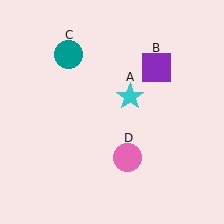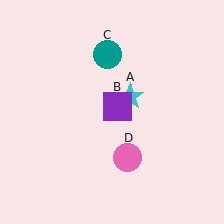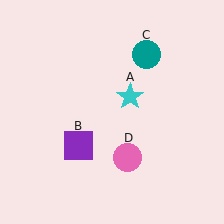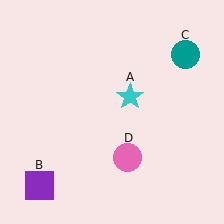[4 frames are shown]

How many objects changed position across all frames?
2 objects changed position: purple square (object B), teal circle (object C).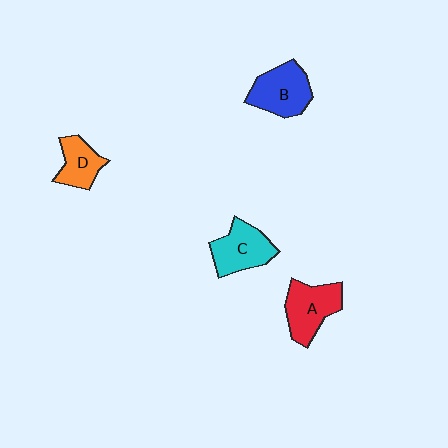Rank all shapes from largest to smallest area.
From largest to smallest: B (blue), A (red), C (cyan), D (orange).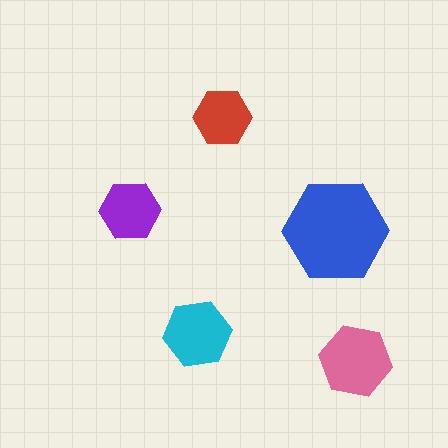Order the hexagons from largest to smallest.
the blue one, the pink one, the cyan one, the purple one, the red one.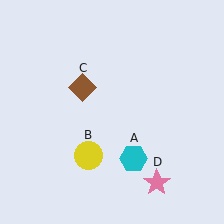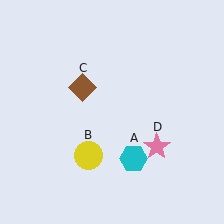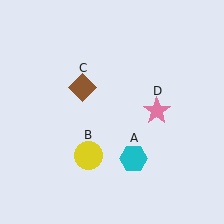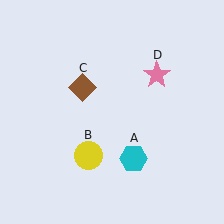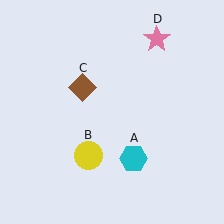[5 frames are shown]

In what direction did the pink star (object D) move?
The pink star (object D) moved up.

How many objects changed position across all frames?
1 object changed position: pink star (object D).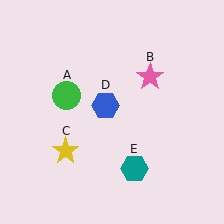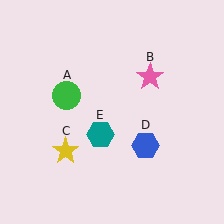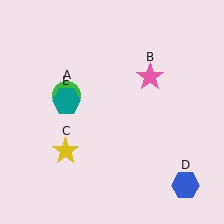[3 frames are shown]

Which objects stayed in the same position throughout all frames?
Green circle (object A) and pink star (object B) and yellow star (object C) remained stationary.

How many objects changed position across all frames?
2 objects changed position: blue hexagon (object D), teal hexagon (object E).